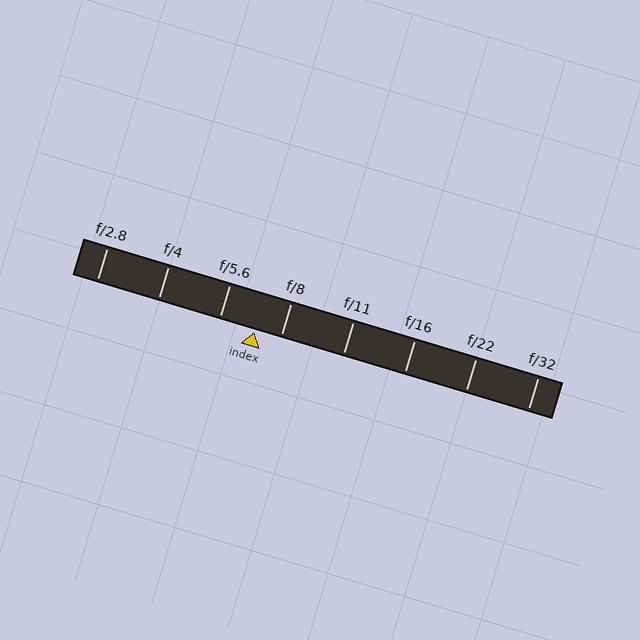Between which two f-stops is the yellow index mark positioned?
The index mark is between f/5.6 and f/8.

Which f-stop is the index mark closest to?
The index mark is closest to f/8.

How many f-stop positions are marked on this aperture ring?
There are 8 f-stop positions marked.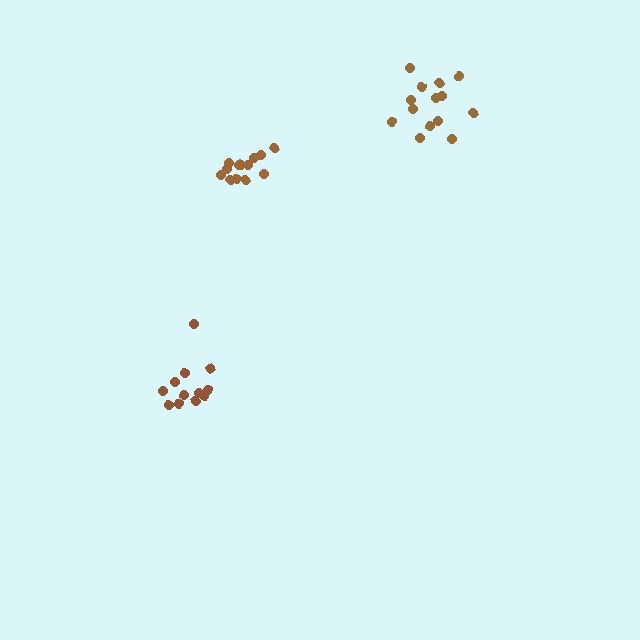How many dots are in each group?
Group 1: 14 dots, Group 2: 13 dots, Group 3: 12 dots (39 total).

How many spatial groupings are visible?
There are 3 spatial groupings.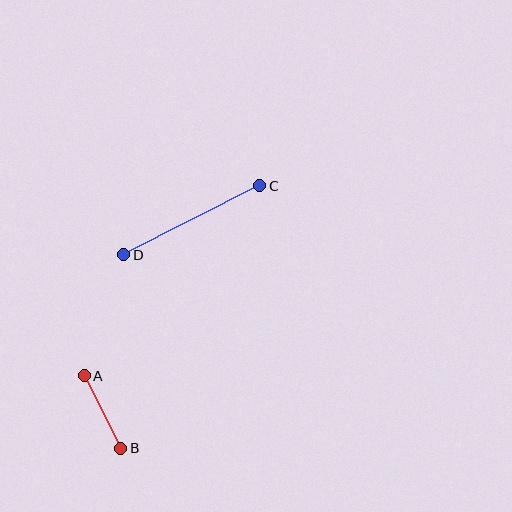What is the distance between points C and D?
The distance is approximately 153 pixels.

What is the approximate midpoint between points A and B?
The midpoint is at approximately (102, 412) pixels.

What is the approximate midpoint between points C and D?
The midpoint is at approximately (192, 220) pixels.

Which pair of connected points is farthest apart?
Points C and D are farthest apart.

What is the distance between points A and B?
The distance is approximately 81 pixels.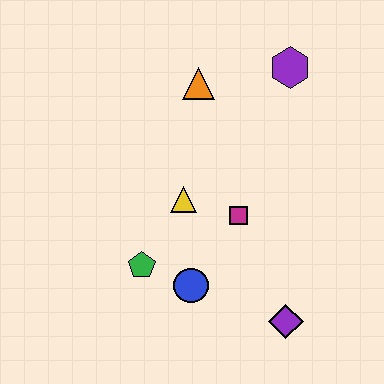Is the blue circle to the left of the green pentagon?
No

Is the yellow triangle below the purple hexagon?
Yes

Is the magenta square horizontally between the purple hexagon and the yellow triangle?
Yes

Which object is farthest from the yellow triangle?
The purple hexagon is farthest from the yellow triangle.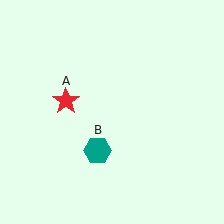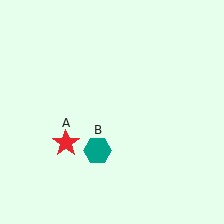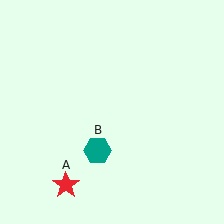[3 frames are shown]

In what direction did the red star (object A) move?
The red star (object A) moved down.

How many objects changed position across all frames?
1 object changed position: red star (object A).